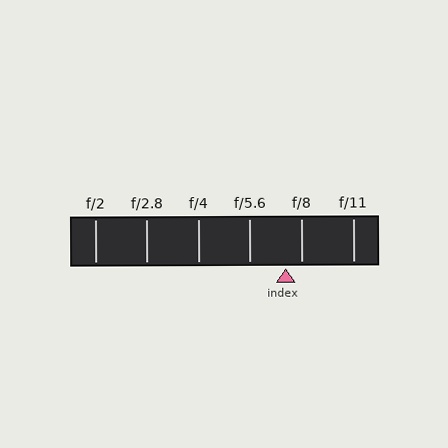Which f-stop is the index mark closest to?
The index mark is closest to f/8.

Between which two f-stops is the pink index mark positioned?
The index mark is between f/5.6 and f/8.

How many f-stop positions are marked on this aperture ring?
There are 6 f-stop positions marked.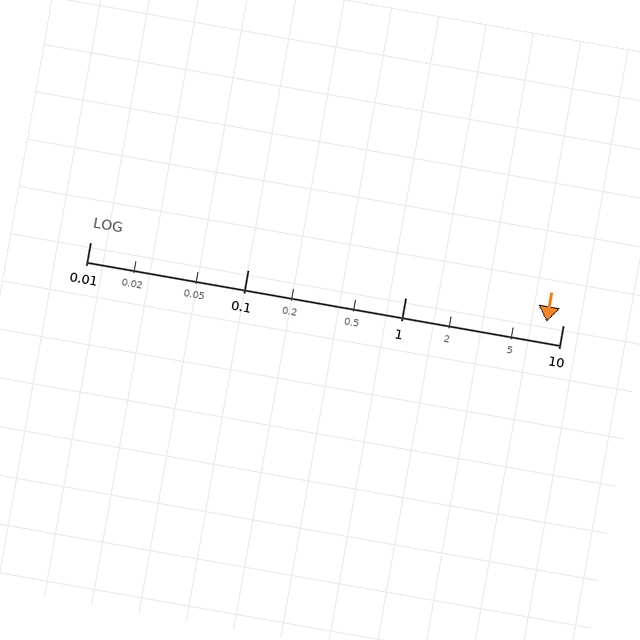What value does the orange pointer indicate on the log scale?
The pointer indicates approximately 7.9.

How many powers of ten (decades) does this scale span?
The scale spans 3 decades, from 0.01 to 10.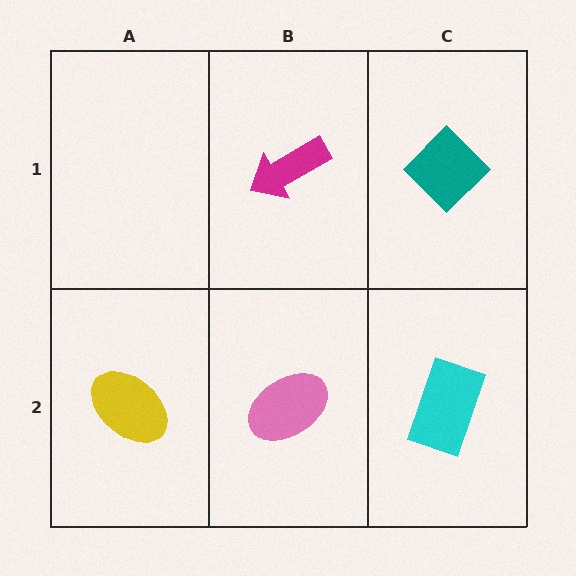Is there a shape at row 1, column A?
No, that cell is empty.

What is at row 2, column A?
A yellow ellipse.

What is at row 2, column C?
A cyan rectangle.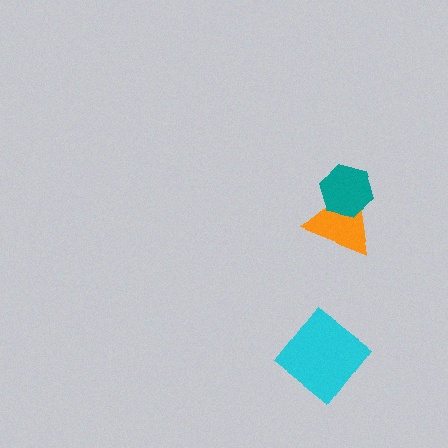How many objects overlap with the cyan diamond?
0 objects overlap with the cyan diamond.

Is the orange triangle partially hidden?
Yes, it is partially covered by another shape.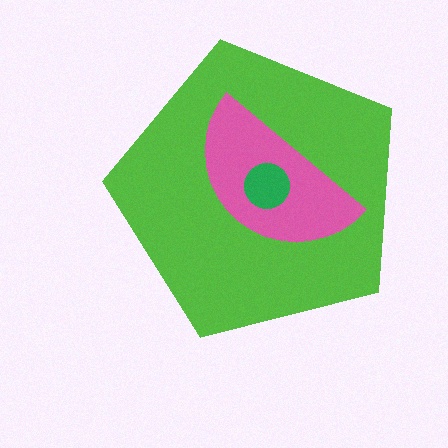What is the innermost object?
The green circle.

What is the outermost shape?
The lime pentagon.